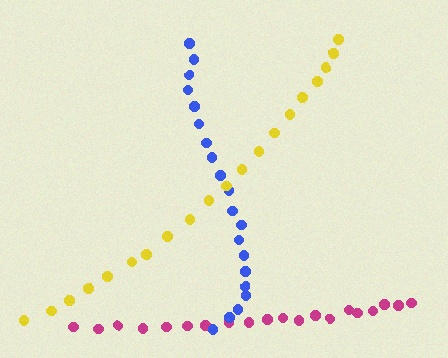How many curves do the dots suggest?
There are 3 distinct paths.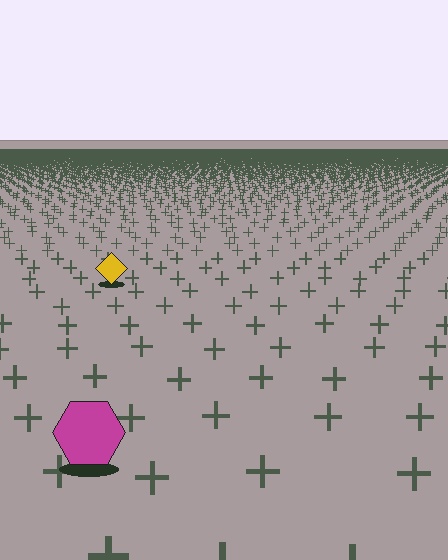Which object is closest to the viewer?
The magenta hexagon is closest. The texture marks near it are larger and more spread out.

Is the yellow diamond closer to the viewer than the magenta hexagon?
No. The magenta hexagon is closer — you can tell from the texture gradient: the ground texture is coarser near it.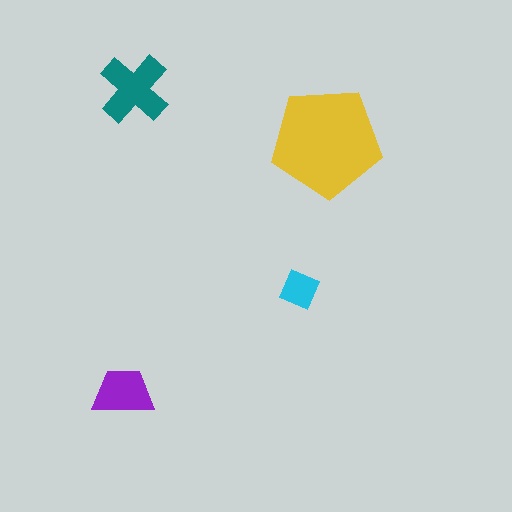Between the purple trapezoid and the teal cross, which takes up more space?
The teal cross.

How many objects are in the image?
There are 4 objects in the image.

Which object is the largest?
The yellow pentagon.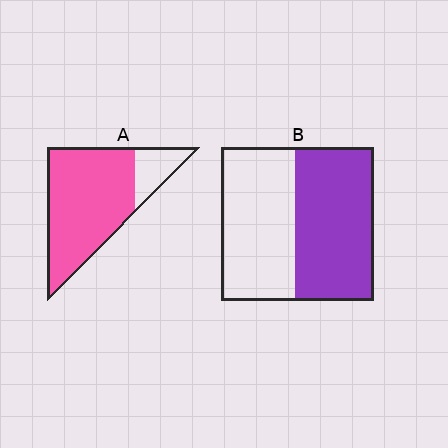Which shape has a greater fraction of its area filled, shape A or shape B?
Shape A.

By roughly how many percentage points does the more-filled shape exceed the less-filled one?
By roughly 30 percentage points (A over B).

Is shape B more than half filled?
Roughly half.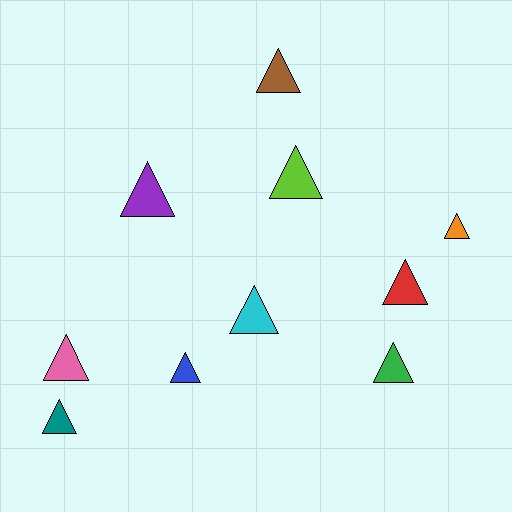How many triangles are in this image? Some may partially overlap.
There are 10 triangles.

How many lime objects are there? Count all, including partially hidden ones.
There is 1 lime object.